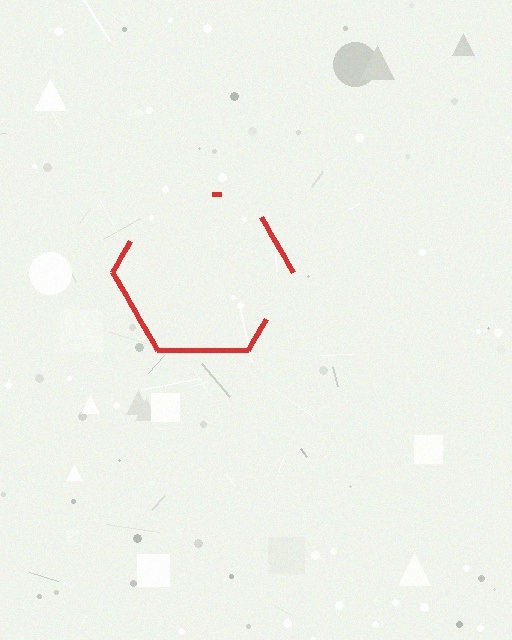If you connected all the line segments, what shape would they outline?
They would outline a hexagon.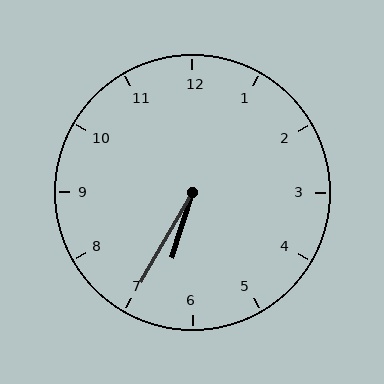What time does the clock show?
6:35.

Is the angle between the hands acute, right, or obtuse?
It is acute.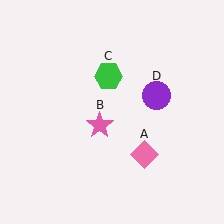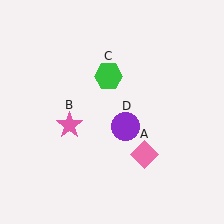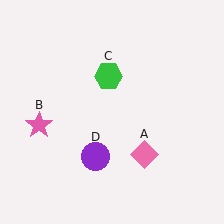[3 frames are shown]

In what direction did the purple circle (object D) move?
The purple circle (object D) moved down and to the left.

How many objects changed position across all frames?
2 objects changed position: pink star (object B), purple circle (object D).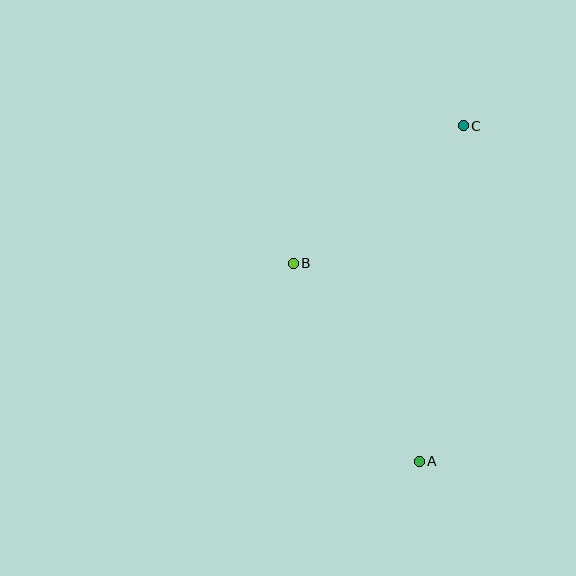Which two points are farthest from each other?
Points A and C are farthest from each other.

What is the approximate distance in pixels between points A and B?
The distance between A and B is approximately 235 pixels.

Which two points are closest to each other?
Points B and C are closest to each other.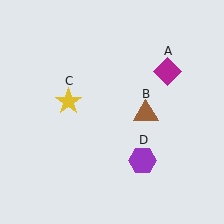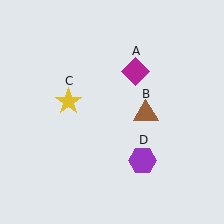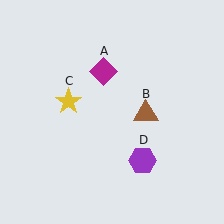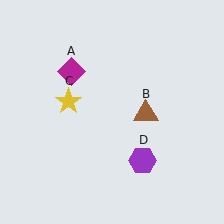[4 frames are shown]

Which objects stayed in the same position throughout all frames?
Brown triangle (object B) and yellow star (object C) and purple hexagon (object D) remained stationary.